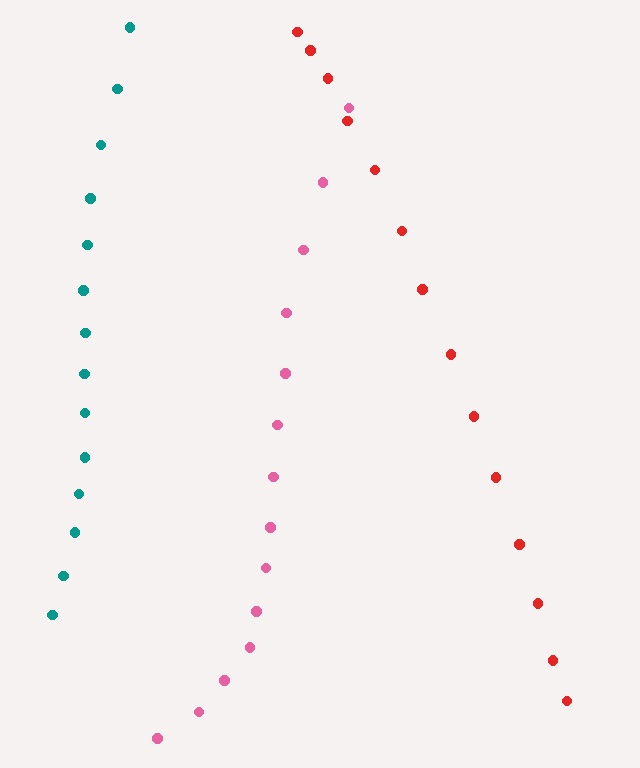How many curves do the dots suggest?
There are 3 distinct paths.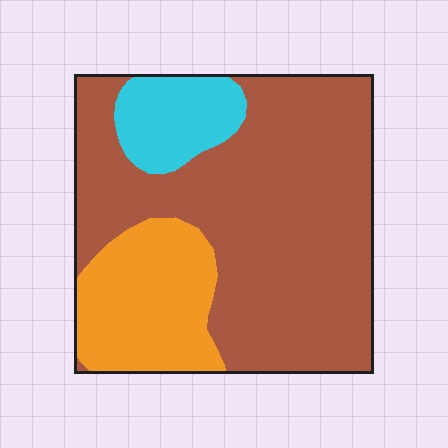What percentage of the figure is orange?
Orange covers 22% of the figure.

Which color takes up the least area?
Cyan, at roughly 10%.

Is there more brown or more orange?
Brown.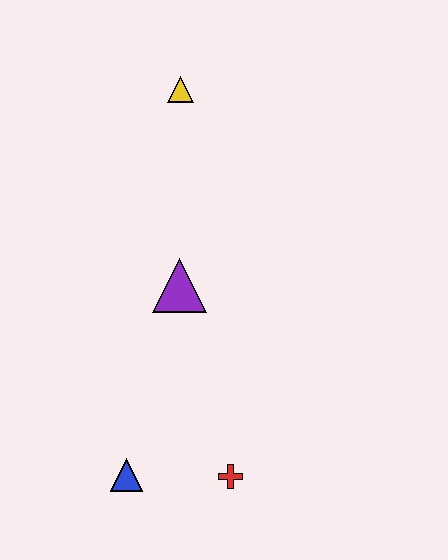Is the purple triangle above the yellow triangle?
No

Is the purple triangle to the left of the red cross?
Yes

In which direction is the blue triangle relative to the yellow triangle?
The blue triangle is below the yellow triangle.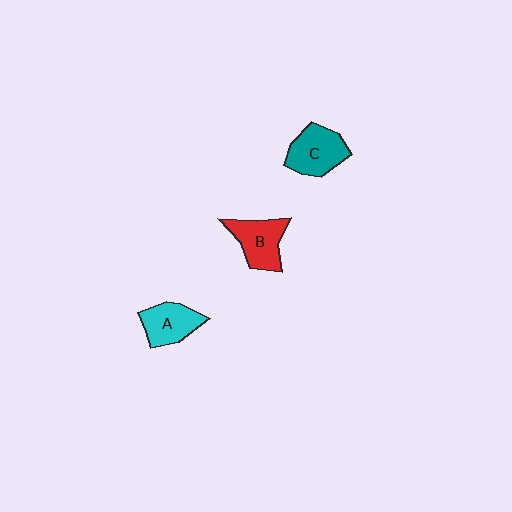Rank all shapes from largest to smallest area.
From largest to smallest: C (teal), B (red), A (cyan).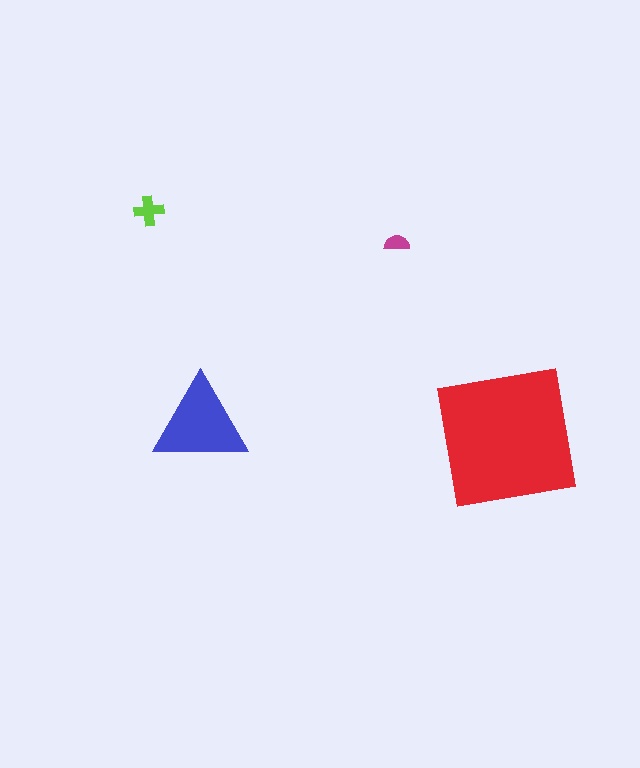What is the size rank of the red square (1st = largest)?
1st.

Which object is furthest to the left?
The lime cross is leftmost.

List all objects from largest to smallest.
The red square, the blue triangle, the lime cross, the magenta semicircle.